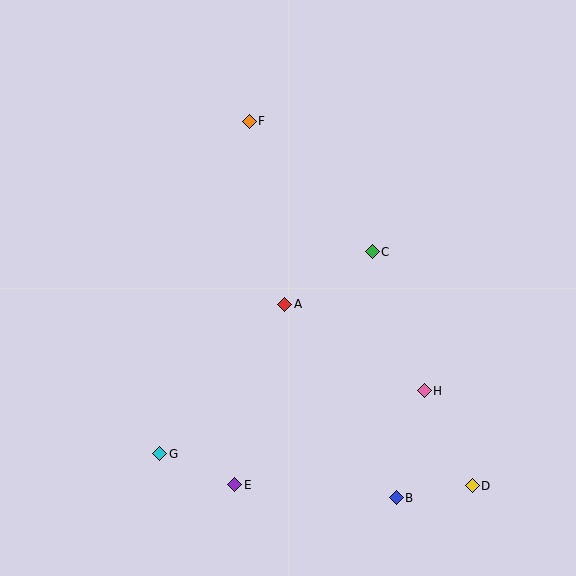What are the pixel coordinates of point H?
Point H is at (424, 391).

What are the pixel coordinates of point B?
Point B is at (396, 498).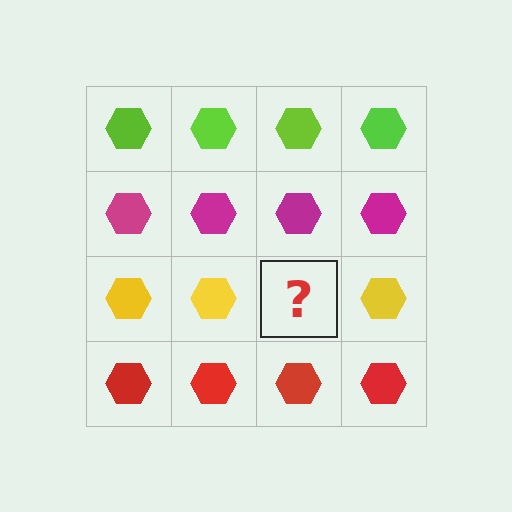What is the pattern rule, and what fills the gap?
The rule is that each row has a consistent color. The gap should be filled with a yellow hexagon.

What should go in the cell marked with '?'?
The missing cell should contain a yellow hexagon.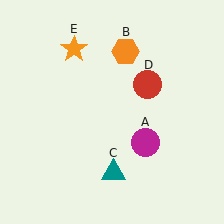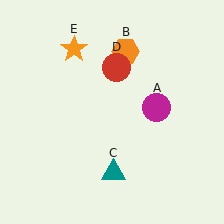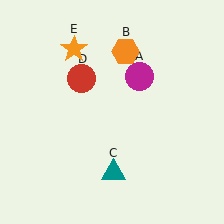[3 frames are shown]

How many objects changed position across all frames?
2 objects changed position: magenta circle (object A), red circle (object D).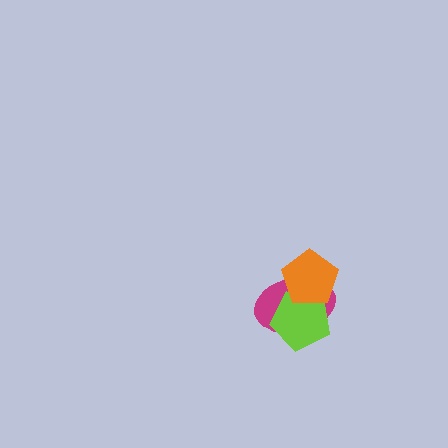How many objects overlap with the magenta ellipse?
2 objects overlap with the magenta ellipse.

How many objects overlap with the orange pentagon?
2 objects overlap with the orange pentagon.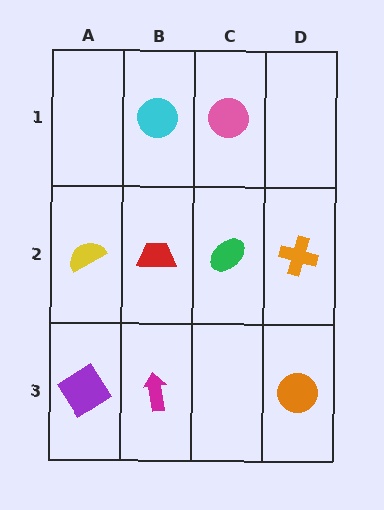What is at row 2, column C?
A green ellipse.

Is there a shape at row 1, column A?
No, that cell is empty.